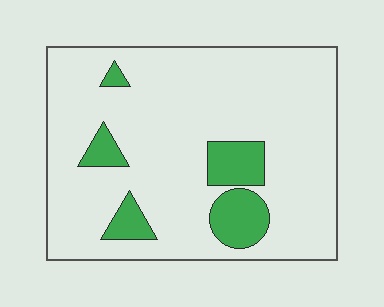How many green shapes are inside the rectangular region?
5.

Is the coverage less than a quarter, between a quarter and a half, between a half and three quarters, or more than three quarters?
Less than a quarter.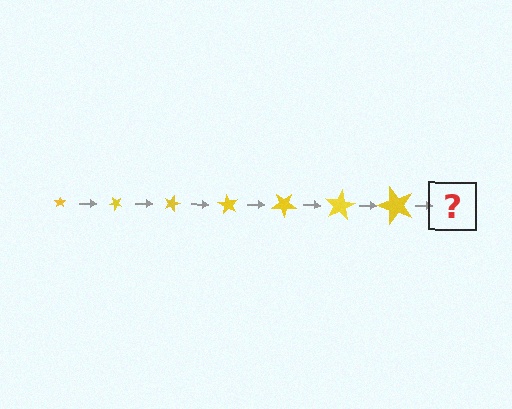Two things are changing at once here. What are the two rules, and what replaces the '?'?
The two rules are that the star grows larger each step and it rotates 45 degrees each step. The '?' should be a star, larger than the previous one and rotated 315 degrees from the start.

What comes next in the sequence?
The next element should be a star, larger than the previous one and rotated 315 degrees from the start.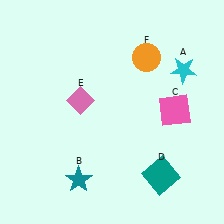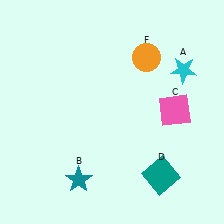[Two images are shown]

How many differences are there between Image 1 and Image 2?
There is 1 difference between the two images.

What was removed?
The pink diamond (E) was removed in Image 2.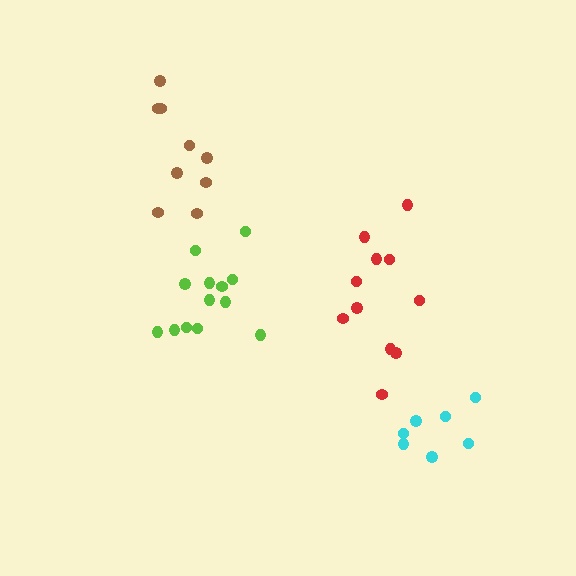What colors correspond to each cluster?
The clusters are colored: brown, red, cyan, lime.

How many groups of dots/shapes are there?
There are 4 groups.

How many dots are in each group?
Group 1: 9 dots, Group 2: 11 dots, Group 3: 7 dots, Group 4: 13 dots (40 total).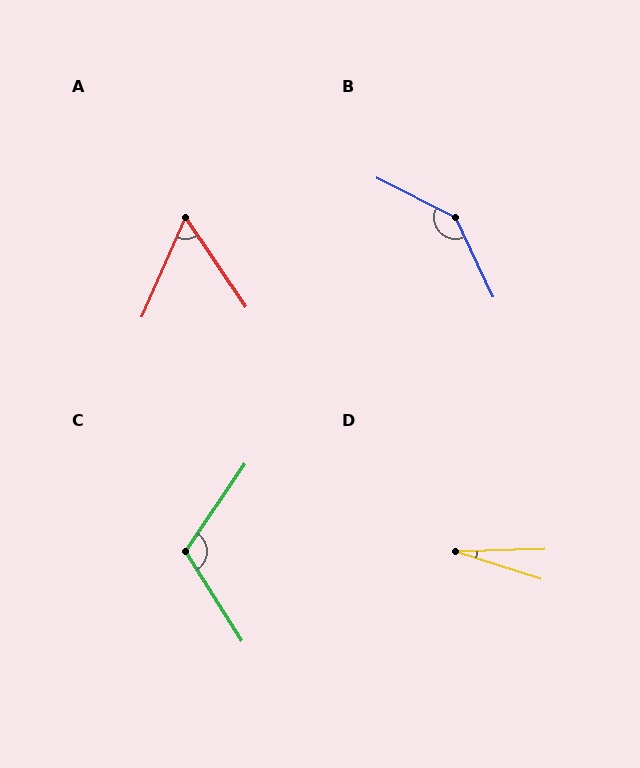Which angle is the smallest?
D, at approximately 20 degrees.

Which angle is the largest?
B, at approximately 142 degrees.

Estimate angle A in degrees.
Approximately 58 degrees.